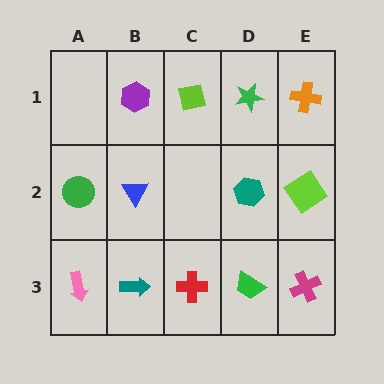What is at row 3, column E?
A magenta cross.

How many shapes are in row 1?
4 shapes.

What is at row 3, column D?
A green trapezoid.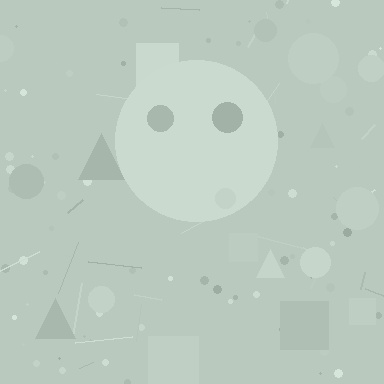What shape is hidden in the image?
A circle is hidden in the image.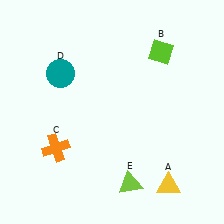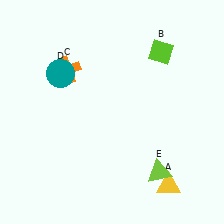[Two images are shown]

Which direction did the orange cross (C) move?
The orange cross (C) moved up.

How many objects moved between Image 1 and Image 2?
2 objects moved between the two images.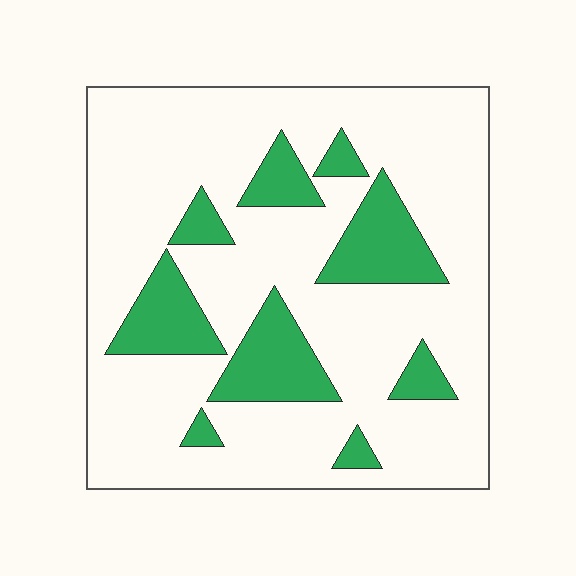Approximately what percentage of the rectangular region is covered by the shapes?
Approximately 20%.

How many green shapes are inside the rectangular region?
9.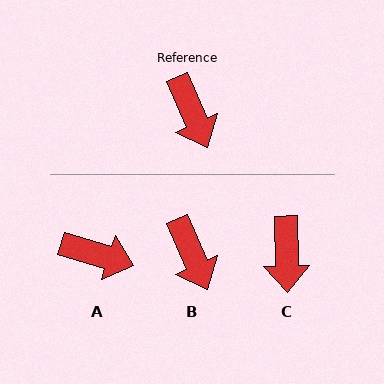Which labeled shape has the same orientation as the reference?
B.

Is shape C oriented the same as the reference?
No, it is off by about 22 degrees.